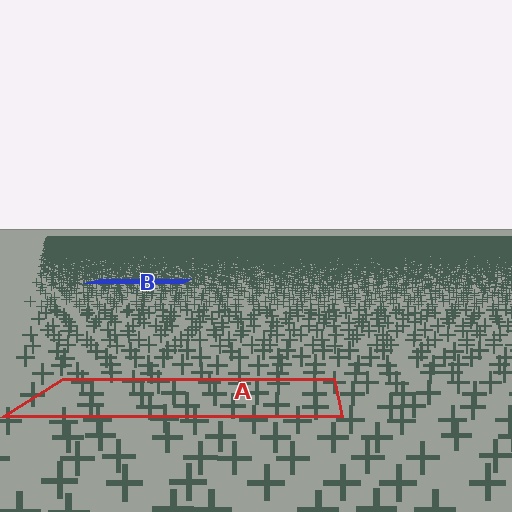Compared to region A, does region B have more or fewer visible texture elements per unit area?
Region B has more texture elements per unit area — they are packed more densely because it is farther away.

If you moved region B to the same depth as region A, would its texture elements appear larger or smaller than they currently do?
They would appear larger. At a closer depth, the same texture elements are projected at a bigger on-screen size.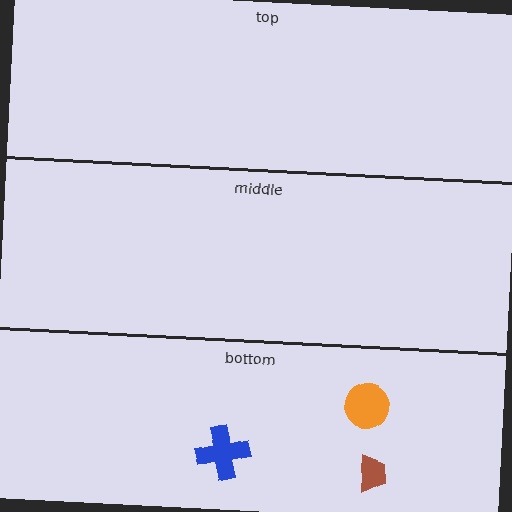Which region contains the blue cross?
The bottom region.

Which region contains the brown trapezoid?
The bottom region.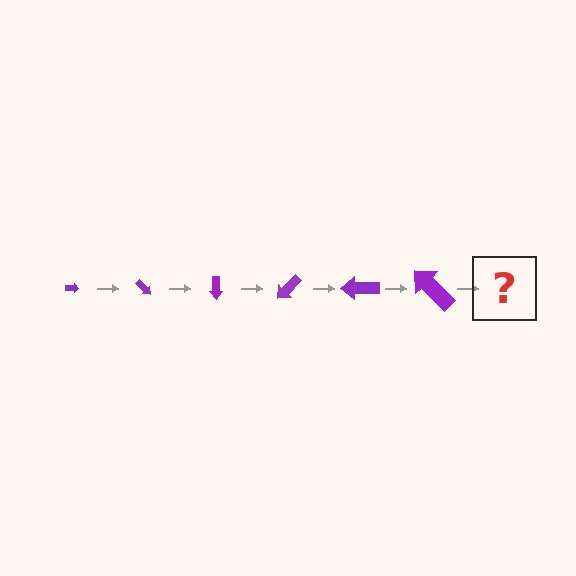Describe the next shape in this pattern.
It should be an arrow, larger than the previous one and rotated 270 degrees from the start.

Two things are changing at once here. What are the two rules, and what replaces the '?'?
The two rules are that the arrow grows larger each step and it rotates 45 degrees each step. The '?' should be an arrow, larger than the previous one and rotated 270 degrees from the start.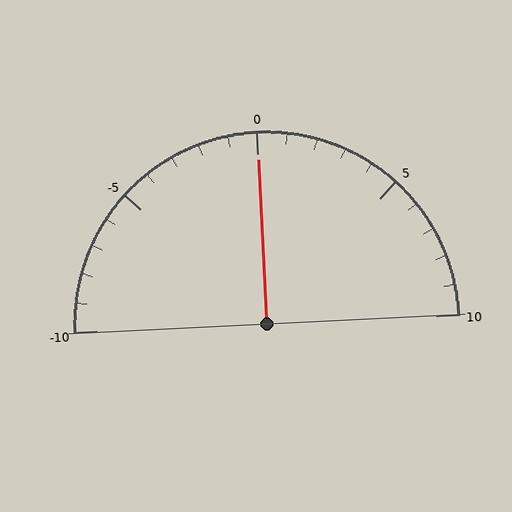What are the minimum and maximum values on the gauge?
The gauge ranges from -10 to 10.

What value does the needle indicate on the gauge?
The needle indicates approximately 0.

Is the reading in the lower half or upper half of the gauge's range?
The reading is in the upper half of the range (-10 to 10).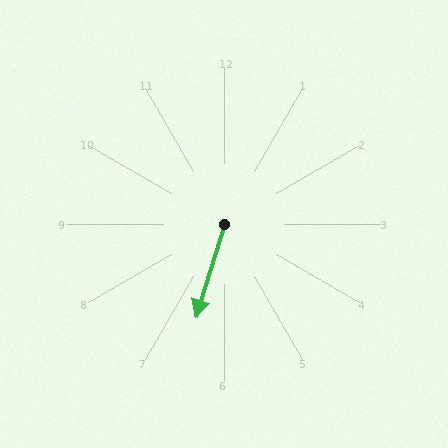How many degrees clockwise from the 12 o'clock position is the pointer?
Approximately 197 degrees.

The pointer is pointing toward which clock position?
Roughly 7 o'clock.